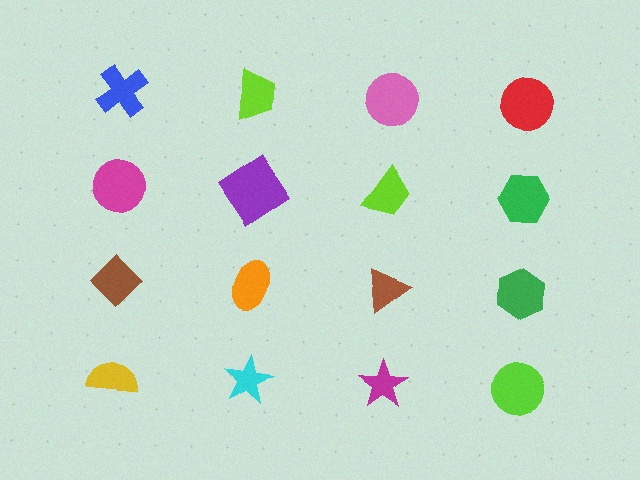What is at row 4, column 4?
A lime circle.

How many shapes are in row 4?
4 shapes.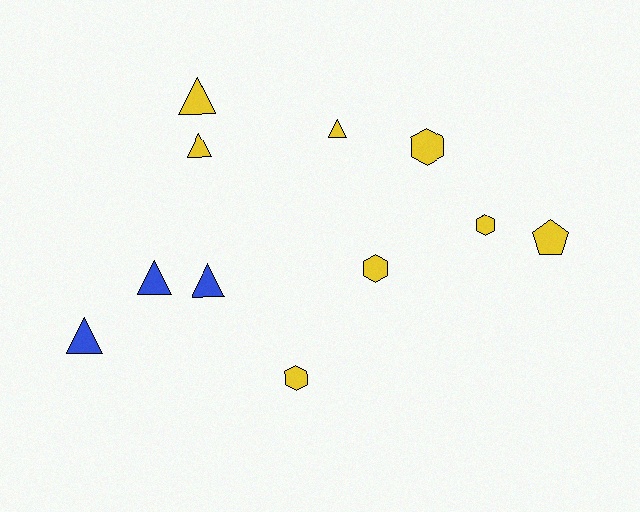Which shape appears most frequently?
Triangle, with 6 objects.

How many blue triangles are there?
There are 3 blue triangles.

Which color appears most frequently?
Yellow, with 8 objects.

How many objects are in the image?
There are 11 objects.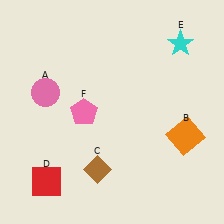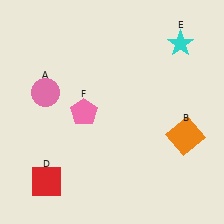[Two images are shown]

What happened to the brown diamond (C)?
The brown diamond (C) was removed in Image 2. It was in the bottom-left area of Image 1.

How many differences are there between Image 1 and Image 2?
There is 1 difference between the two images.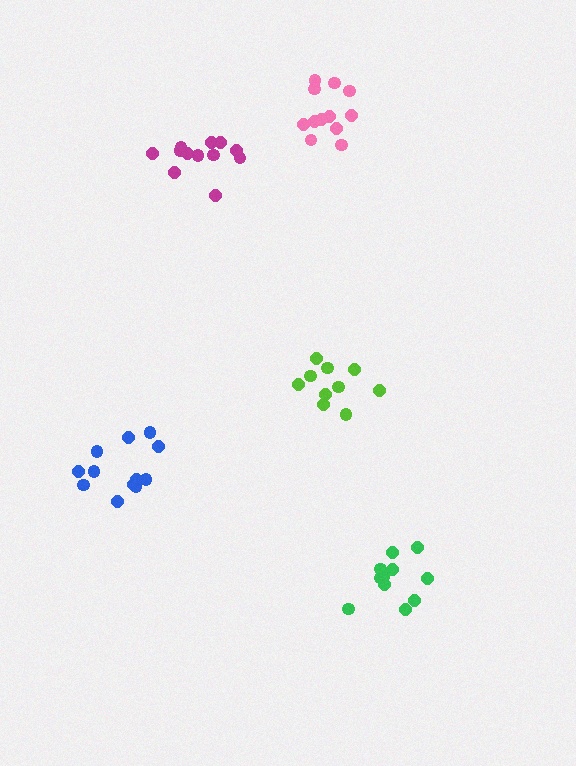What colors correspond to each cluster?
The clusters are colored: green, blue, lime, magenta, pink.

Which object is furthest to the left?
The blue cluster is leftmost.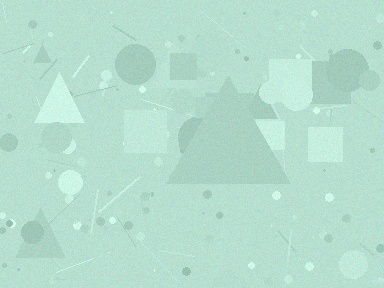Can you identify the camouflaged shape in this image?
The camouflaged shape is a triangle.